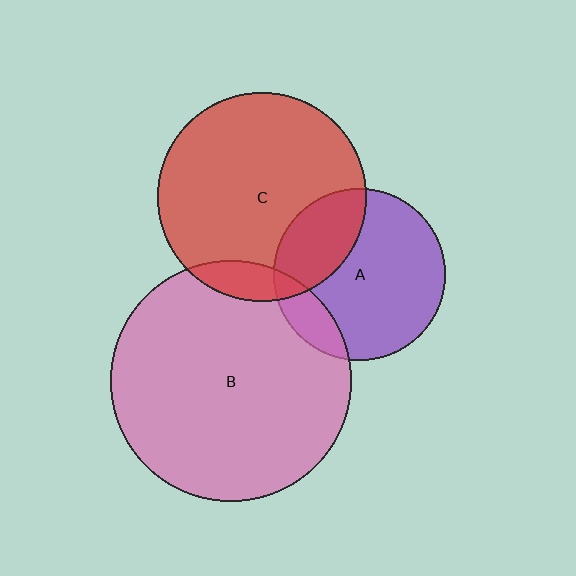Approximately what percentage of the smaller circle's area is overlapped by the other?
Approximately 15%.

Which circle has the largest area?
Circle B (pink).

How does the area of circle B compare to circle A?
Approximately 2.0 times.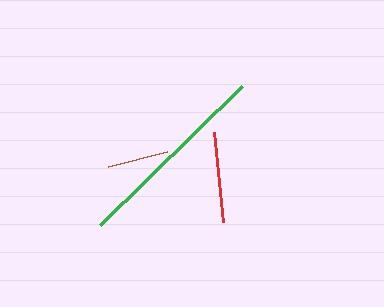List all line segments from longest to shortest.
From longest to shortest: green, red, brown.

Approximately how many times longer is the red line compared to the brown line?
The red line is approximately 1.5 times the length of the brown line.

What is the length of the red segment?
The red segment is approximately 90 pixels long.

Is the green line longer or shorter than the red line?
The green line is longer than the red line.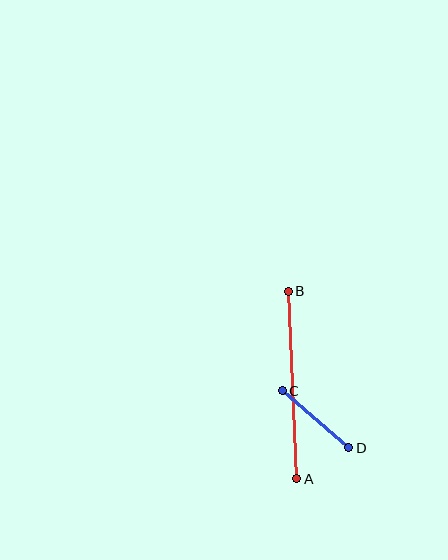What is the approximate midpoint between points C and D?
The midpoint is at approximately (316, 419) pixels.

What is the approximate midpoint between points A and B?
The midpoint is at approximately (292, 385) pixels.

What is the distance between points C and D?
The distance is approximately 88 pixels.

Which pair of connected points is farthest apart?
Points A and B are farthest apart.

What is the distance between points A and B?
The distance is approximately 187 pixels.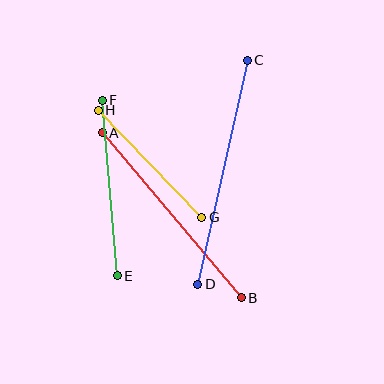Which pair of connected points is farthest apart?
Points C and D are farthest apart.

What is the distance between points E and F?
The distance is approximately 176 pixels.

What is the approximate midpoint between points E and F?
The midpoint is at approximately (110, 188) pixels.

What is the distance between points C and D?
The distance is approximately 229 pixels.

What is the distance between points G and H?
The distance is approximately 149 pixels.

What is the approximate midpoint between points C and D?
The midpoint is at approximately (223, 172) pixels.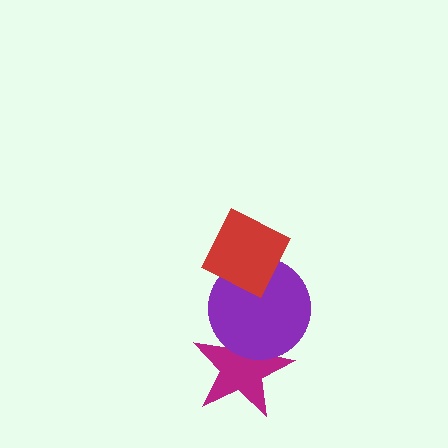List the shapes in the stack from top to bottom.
From top to bottom: the red diamond, the purple circle, the magenta star.